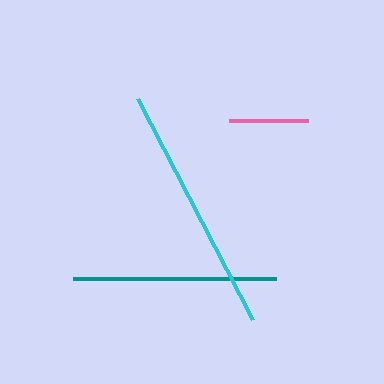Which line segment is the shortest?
The pink line is the shortest at approximately 79 pixels.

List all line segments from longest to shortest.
From longest to shortest: cyan, teal, pink.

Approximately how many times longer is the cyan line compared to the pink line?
The cyan line is approximately 3.1 times the length of the pink line.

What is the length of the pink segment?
The pink segment is approximately 79 pixels long.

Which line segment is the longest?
The cyan line is the longest at approximately 249 pixels.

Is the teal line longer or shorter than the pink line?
The teal line is longer than the pink line.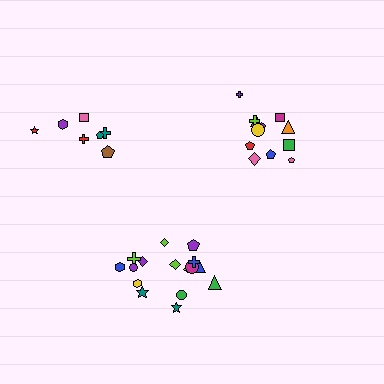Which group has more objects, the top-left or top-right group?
The top-right group.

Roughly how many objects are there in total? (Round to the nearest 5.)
Roughly 35 objects in total.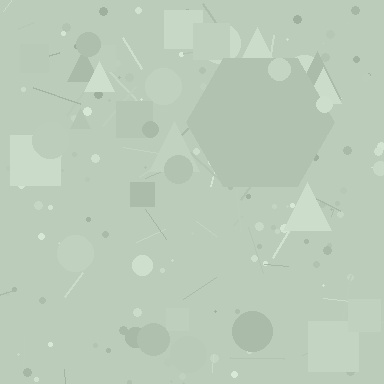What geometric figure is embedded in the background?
A hexagon is embedded in the background.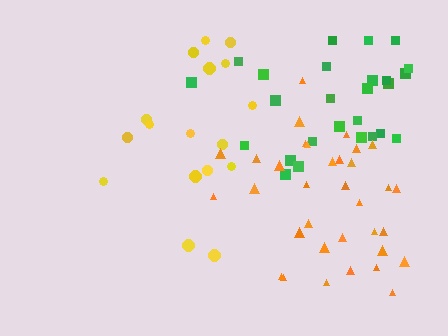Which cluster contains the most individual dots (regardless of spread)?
Orange (34).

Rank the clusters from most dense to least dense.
green, orange, yellow.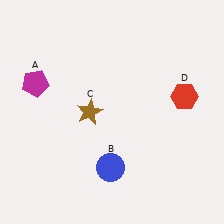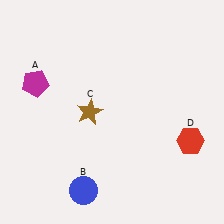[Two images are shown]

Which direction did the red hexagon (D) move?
The red hexagon (D) moved down.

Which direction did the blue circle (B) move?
The blue circle (B) moved left.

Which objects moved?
The objects that moved are: the blue circle (B), the red hexagon (D).